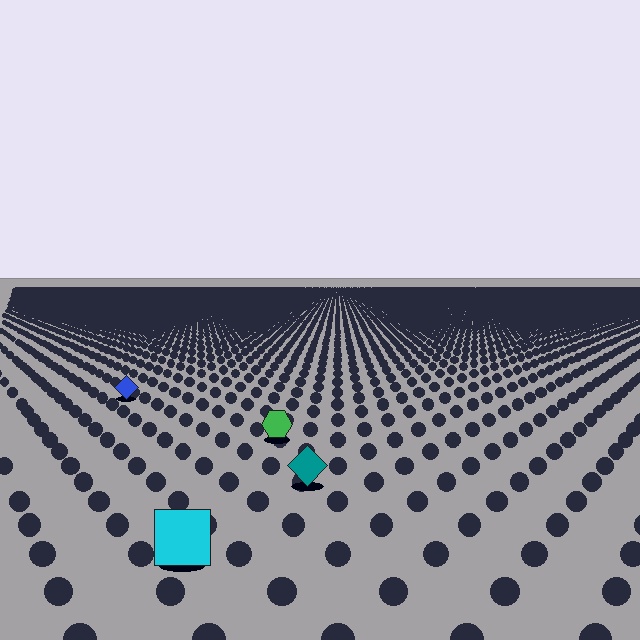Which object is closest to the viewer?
The cyan square is closest. The texture marks near it are larger and more spread out.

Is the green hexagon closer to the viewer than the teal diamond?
No. The teal diamond is closer — you can tell from the texture gradient: the ground texture is coarser near it.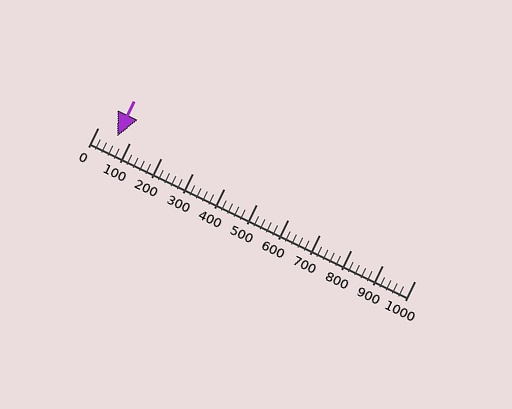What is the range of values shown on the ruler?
The ruler shows values from 0 to 1000.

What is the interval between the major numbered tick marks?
The major tick marks are spaced 100 units apart.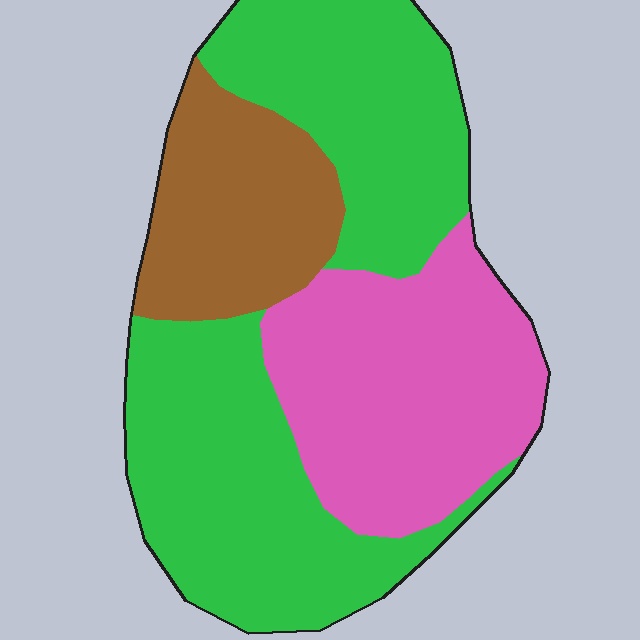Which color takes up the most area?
Green, at roughly 50%.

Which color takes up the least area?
Brown, at roughly 20%.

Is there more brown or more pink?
Pink.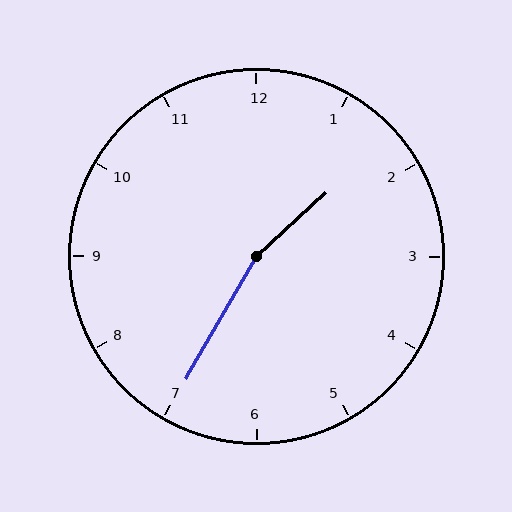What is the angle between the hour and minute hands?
Approximately 162 degrees.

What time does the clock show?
1:35.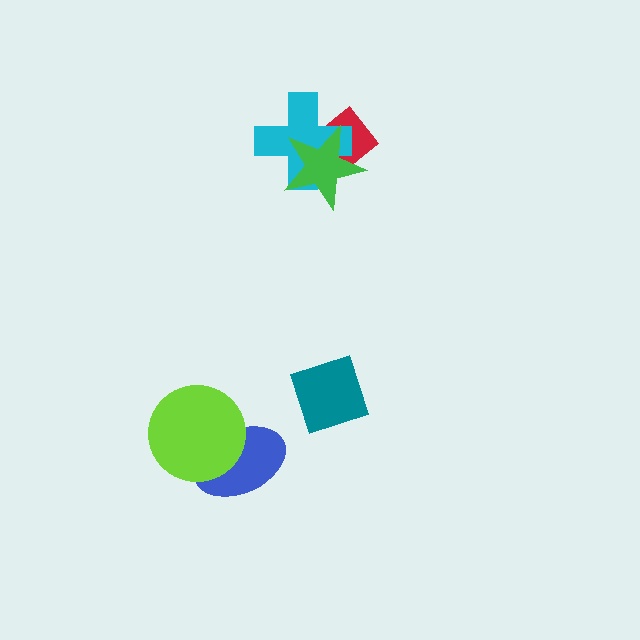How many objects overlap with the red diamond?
2 objects overlap with the red diamond.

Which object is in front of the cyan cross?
The green star is in front of the cyan cross.